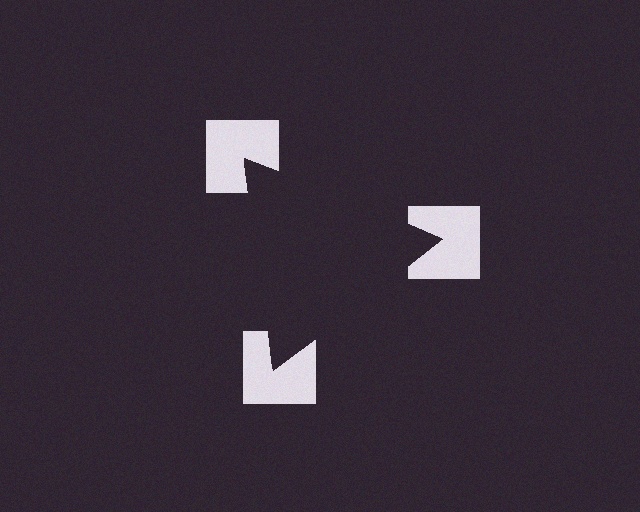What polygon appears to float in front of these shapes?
An illusory triangle — its edges are inferred from the aligned wedge cuts in the notched squares, not physically drawn.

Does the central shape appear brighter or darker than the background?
It typically appears slightly darker than the background, even though no actual brightness change is drawn.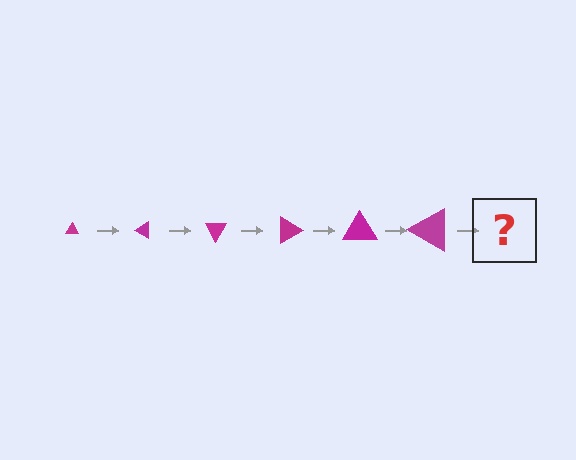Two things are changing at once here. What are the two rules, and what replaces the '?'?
The two rules are that the triangle grows larger each step and it rotates 30 degrees each step. The '?' should be a triangle, larger than the previous one and rotated 180 degrees from the start.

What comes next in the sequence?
The next element should be a triangle, larger than the previous one and rotated 180 degrees from the start.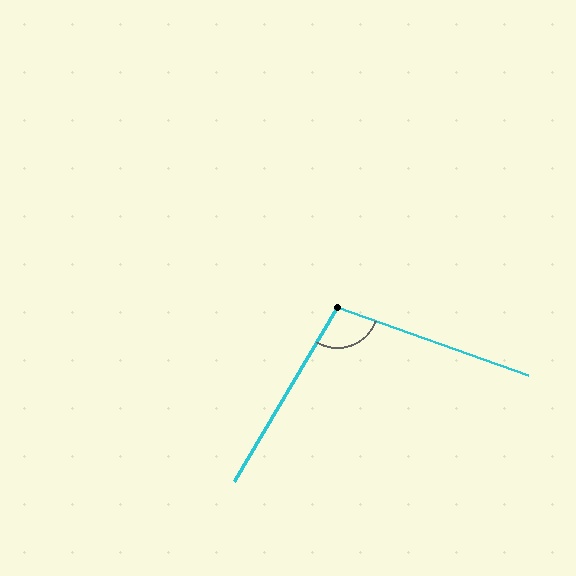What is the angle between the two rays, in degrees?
Approximately 101 degrees.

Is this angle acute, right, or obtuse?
It is obtuse.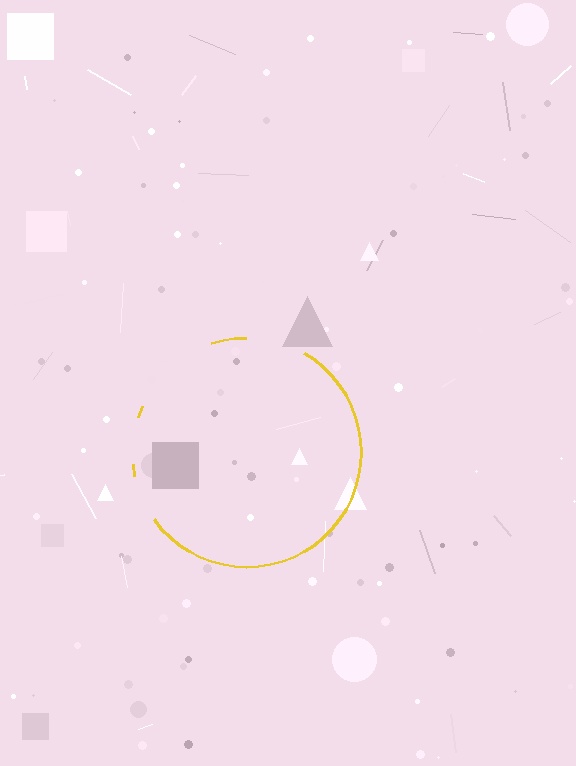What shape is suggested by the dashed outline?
The dashed outline suggests a circle.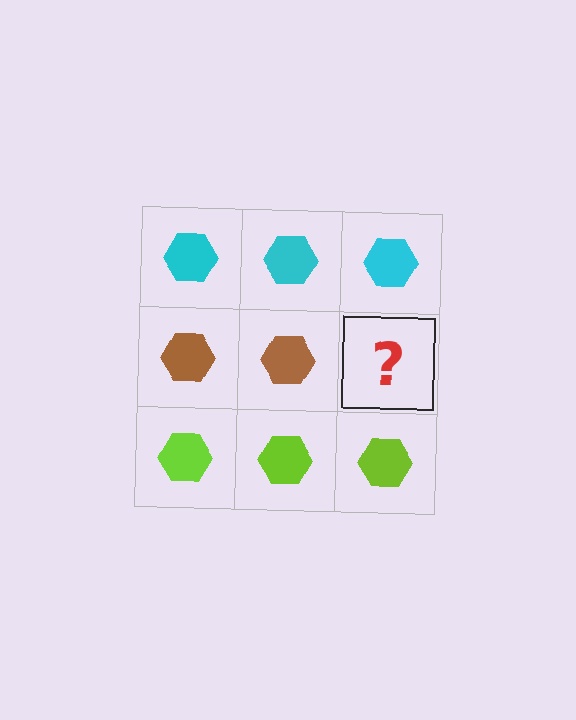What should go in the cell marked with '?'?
The missing cell should contain a brown hexagon.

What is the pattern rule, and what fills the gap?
The rule is that each row has a consistent color. The gap should be filled with a brown hexagon.